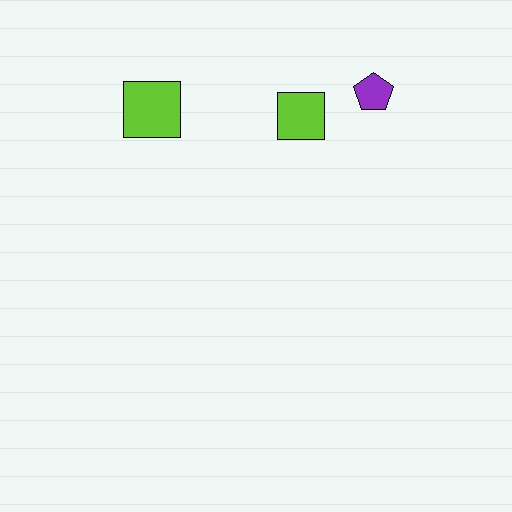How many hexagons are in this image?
There are no hexagons.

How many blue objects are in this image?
There are no blue objects.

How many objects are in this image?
There are 3 objects.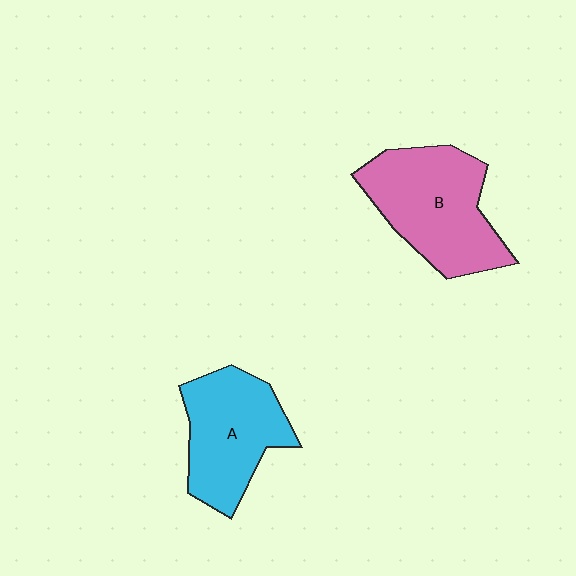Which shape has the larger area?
Shape B (pink).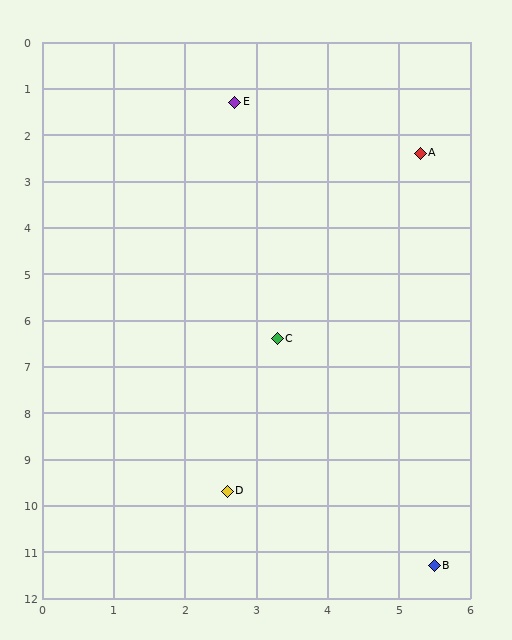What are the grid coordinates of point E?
Point E is at approximately (2.7, 1.3).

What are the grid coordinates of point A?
Point A is at approximately (5.3, 2.4).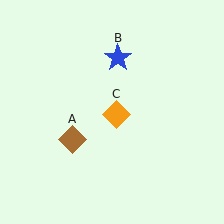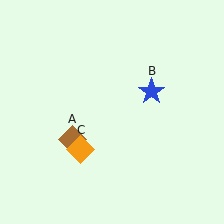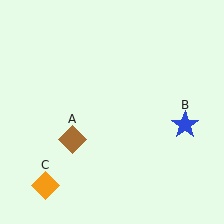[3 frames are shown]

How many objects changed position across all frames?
2 objects changed position: blue star (object B), orange diamond (object C).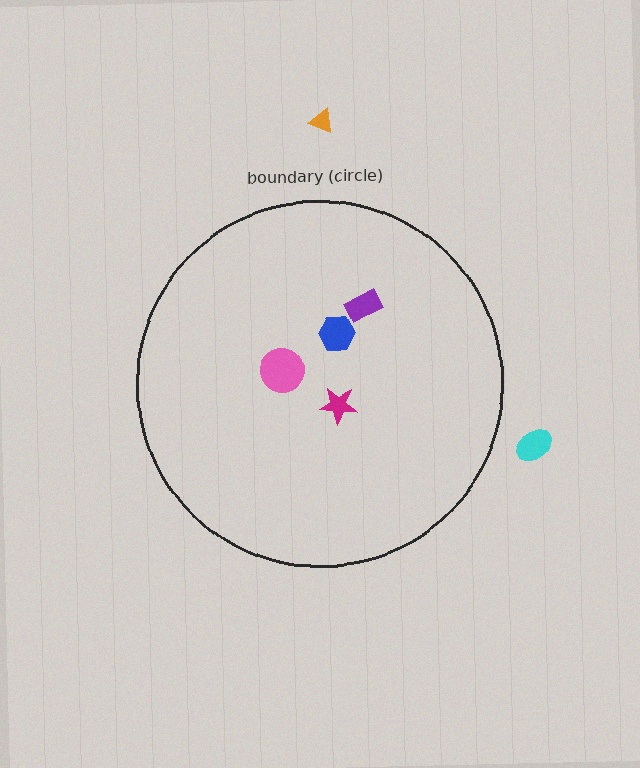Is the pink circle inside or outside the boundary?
Inside.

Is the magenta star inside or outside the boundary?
Inside.